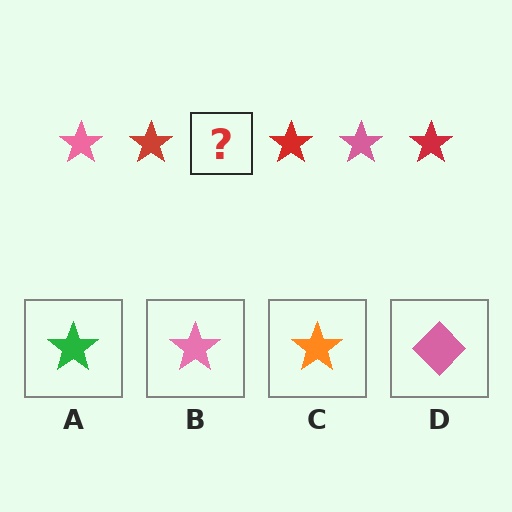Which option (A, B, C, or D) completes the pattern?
B.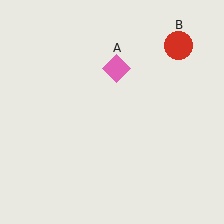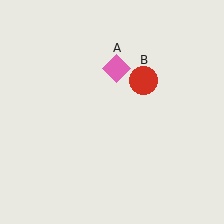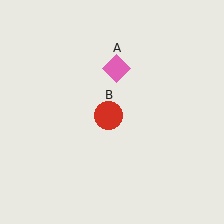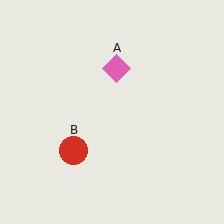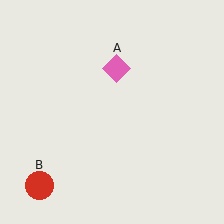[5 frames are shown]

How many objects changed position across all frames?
1 object changed position: red circle (object B).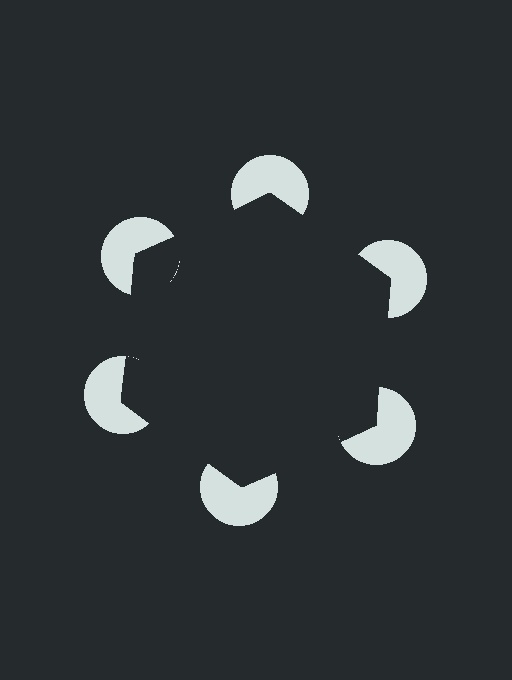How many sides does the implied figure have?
6 sides.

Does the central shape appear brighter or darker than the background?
It typically appears slightly darker than the background, even though no actual brightness change is drawn.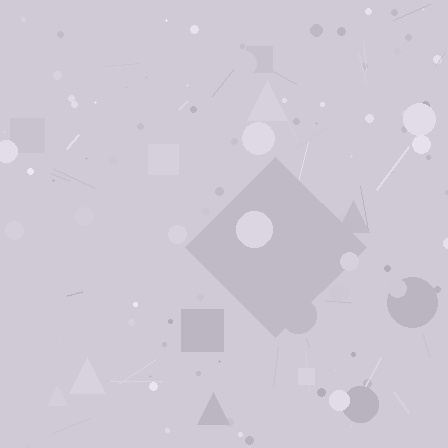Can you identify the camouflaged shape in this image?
The camouflaged shape is a diamond.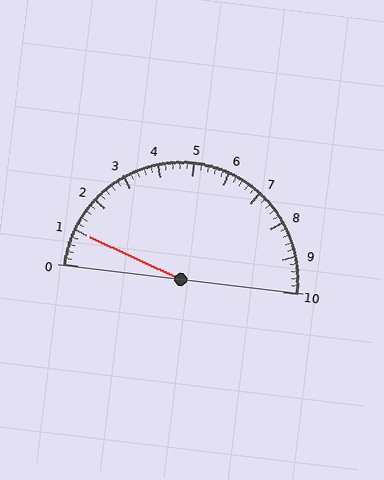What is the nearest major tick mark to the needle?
The nearest major tick mark is 1.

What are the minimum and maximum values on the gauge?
The gauge ranges from 0 to 10.